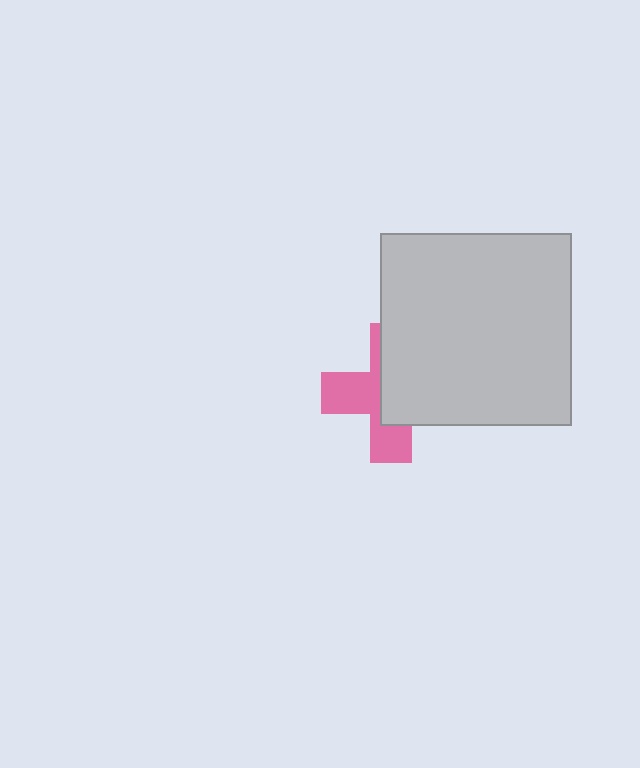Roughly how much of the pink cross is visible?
About half of it is visible (roughly 46%).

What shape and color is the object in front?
The object in front is a light gray square.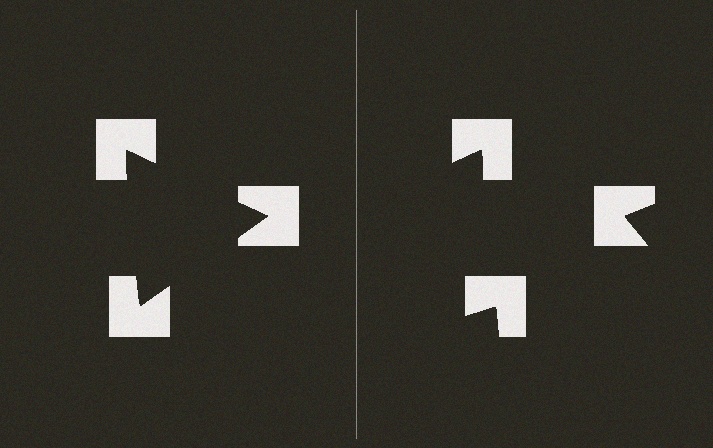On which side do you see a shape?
An illusory triangle appears on the left side. On the right side the wedge cuts are rotated, so no coherent shape forms.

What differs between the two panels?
The notched squares are positioned identically on both sides; only the wedge orientations differ. On the left they align to a triangle; on the right they are misaligned.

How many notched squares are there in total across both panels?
6 — 3 on each side.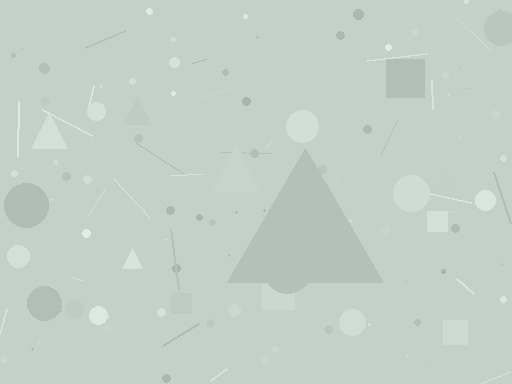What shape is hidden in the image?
A triangle is hidden in the image.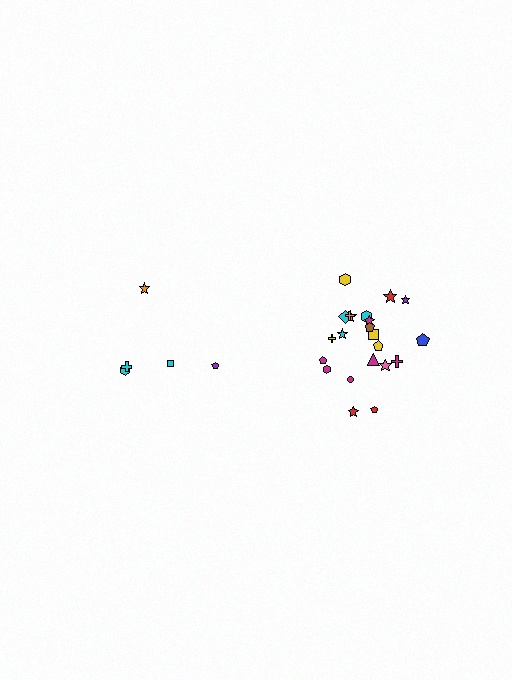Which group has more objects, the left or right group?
The right group.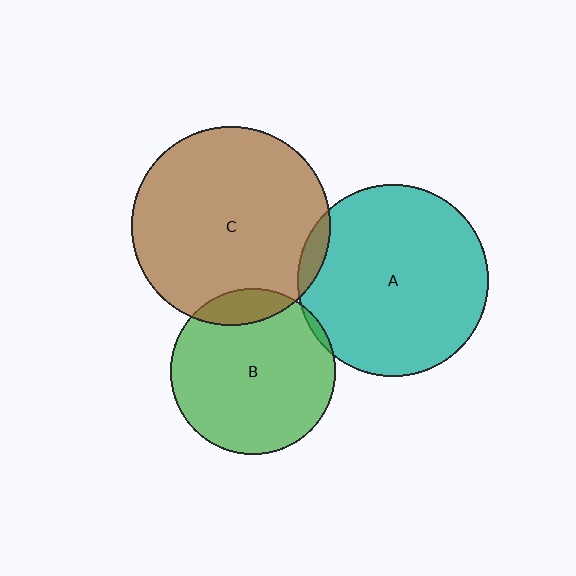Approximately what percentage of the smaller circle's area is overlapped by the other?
Approximately 10%.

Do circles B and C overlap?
Yes.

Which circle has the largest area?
Circle C (brown).